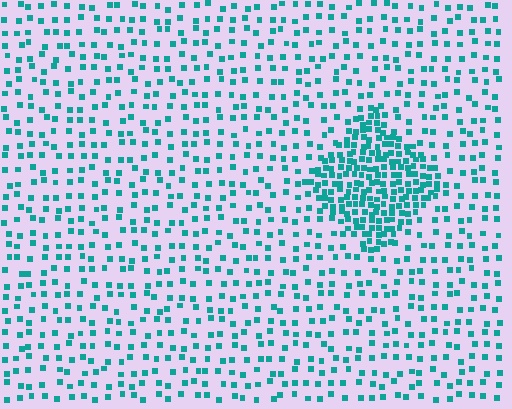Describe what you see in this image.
The image contains small teal elements arranged at two different densities. A diamond-shaped region is visible where the elements are more densely packed than the surrounding area.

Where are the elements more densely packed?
The elements are more densely packed inside the diamond boundary.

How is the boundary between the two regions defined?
The boundary is defined by a change in element density (approximately 2.8x ratio). All elements are the same color, size, and shape.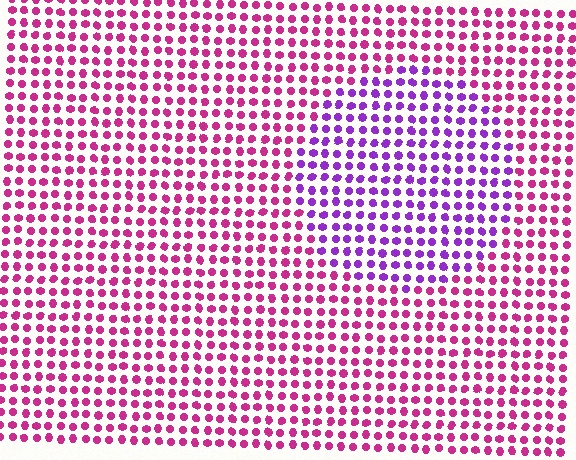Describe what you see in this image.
The image is filled with small magenta elements in a uniform arrangement. A circle-shaped region is visible where the elements are tinted to a slightly different hue, forming a subtle color boundary.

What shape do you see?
I see a circle.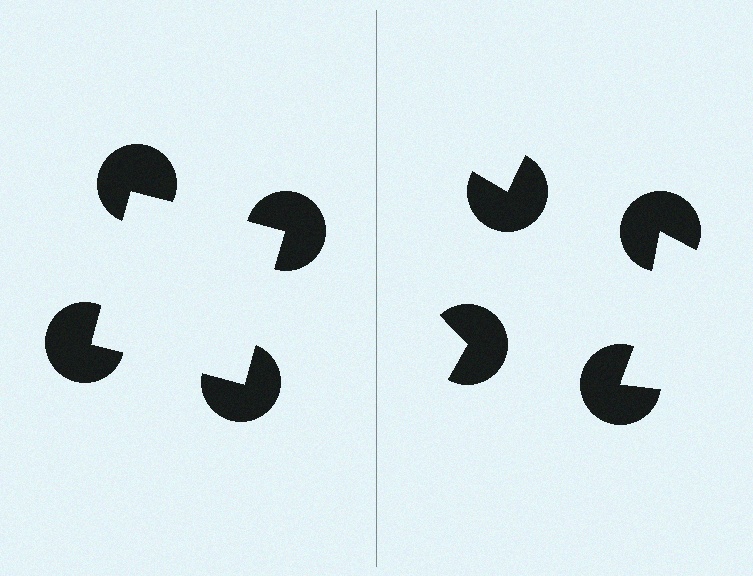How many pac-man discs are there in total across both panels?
8 — 4 on each side.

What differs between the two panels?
The pac-man discs are positioned identically on both sides; only the wedge orientations differ. On the left they align to a square; on the right they are misaligned.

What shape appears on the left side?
An illusory square.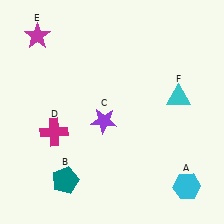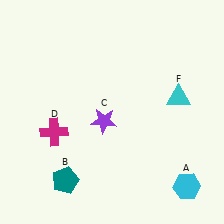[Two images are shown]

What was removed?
The magenta star (E) was removed in Image 2.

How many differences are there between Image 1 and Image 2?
There is 1 difference between the two images.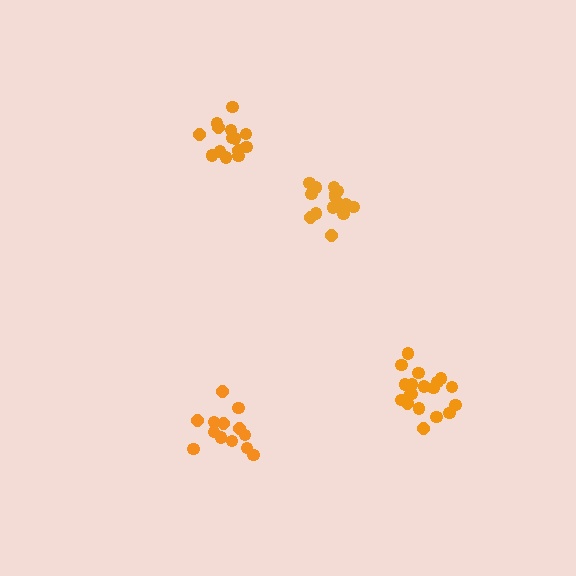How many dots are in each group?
Group 1: 15 dots, Group 2: 13 dots, Group 3: 14 dots, Group 4: 19 dots (61 total).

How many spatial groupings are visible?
There are 4 spatial groupings.